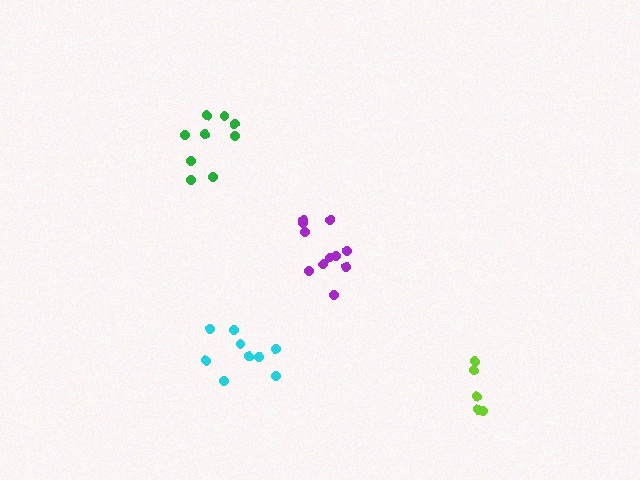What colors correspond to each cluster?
The clusters are colored: cyan, purple, lime, green.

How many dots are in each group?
Group 1: 9 dots, Group 2: 11 dots, Group 3: 5 dots, Group 4: 9 dots (34 total).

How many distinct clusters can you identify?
There are 4 distinct clusters.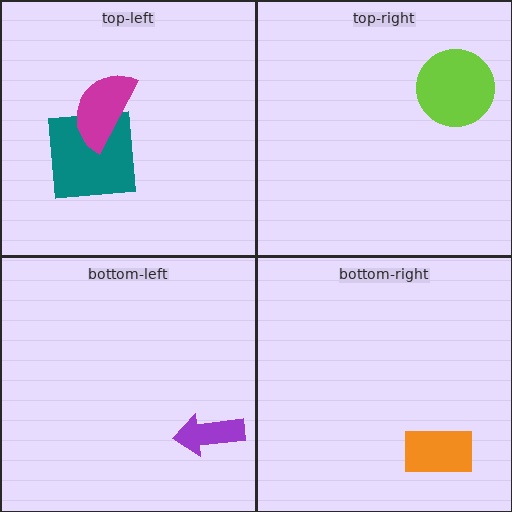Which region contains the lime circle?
The top-right region.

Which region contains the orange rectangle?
The bottom-right region.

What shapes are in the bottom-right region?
The orange rectangle.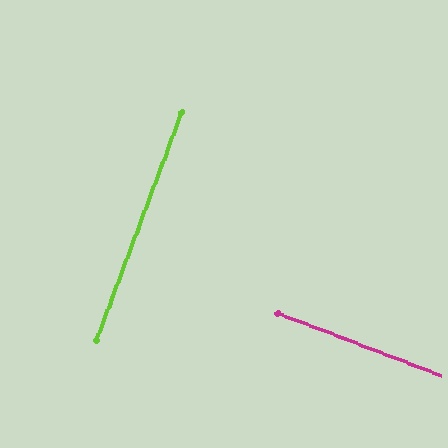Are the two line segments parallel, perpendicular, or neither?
Perpendicular — they meet at approximately 89°.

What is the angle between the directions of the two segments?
Approximately 89 degrees.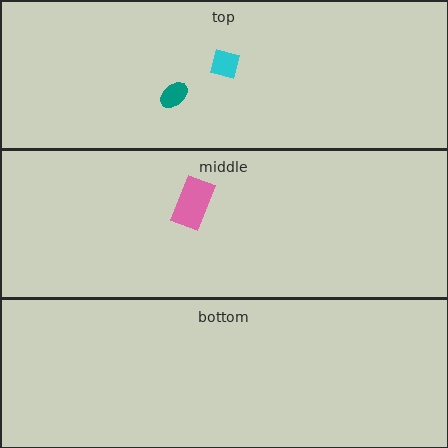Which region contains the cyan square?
The top region.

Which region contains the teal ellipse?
The top region.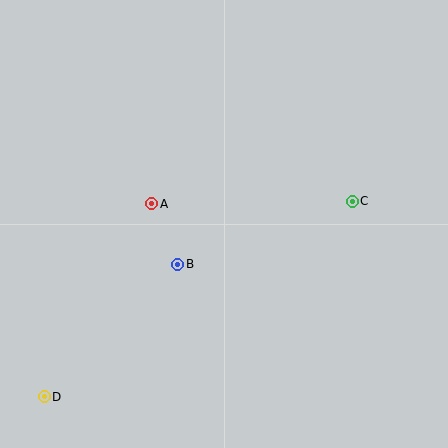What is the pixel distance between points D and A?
The distance between D and A is 221 pixels.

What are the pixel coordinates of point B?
Point B is at (178, 264).